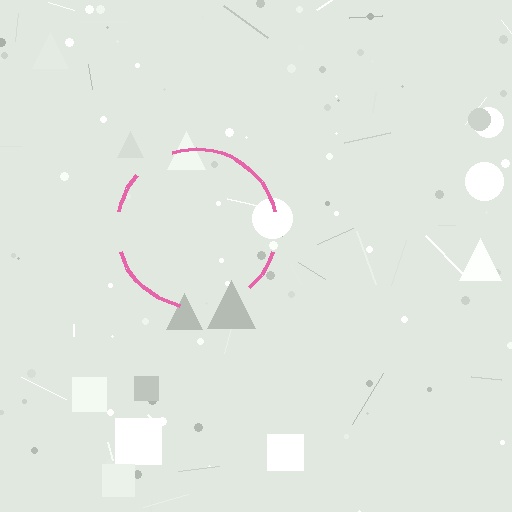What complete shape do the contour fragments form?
The contour fragments form a circle.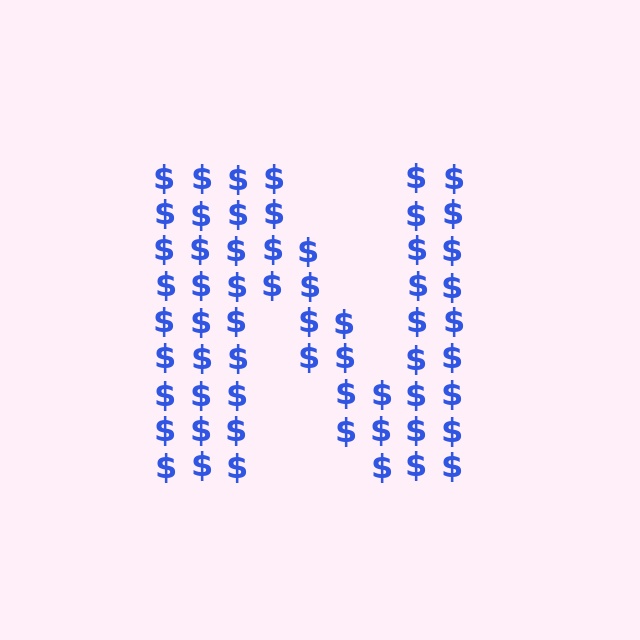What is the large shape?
The large shape is the letter N.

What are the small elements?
The small elements are dollar signs.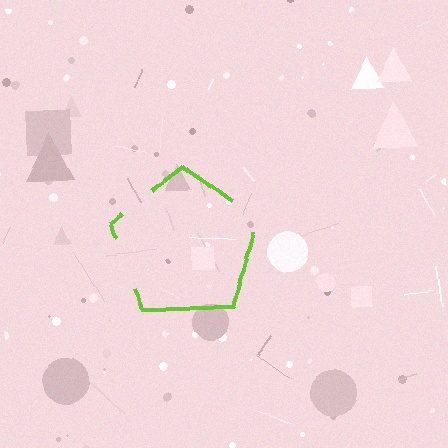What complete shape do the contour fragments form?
The contour fragments form a pentagon.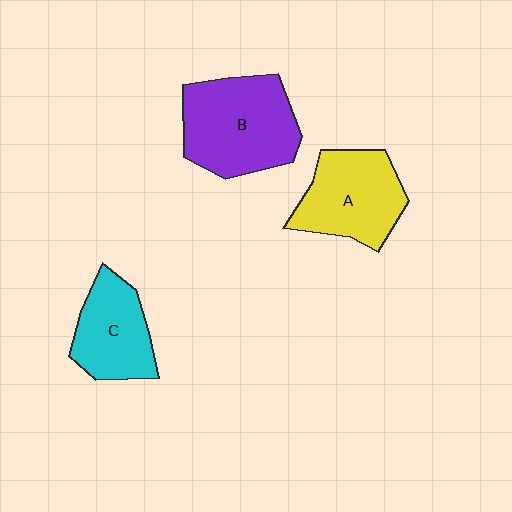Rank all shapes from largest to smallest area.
From largest to smallest: B (purple), A (yellow), C (cyan).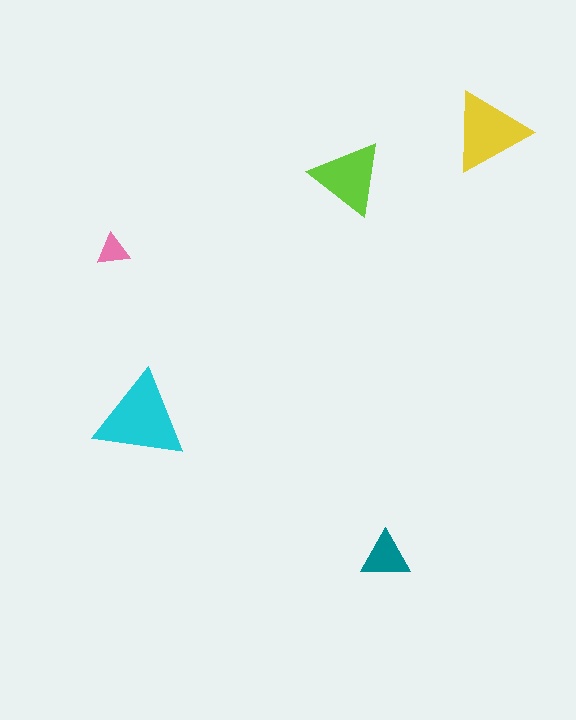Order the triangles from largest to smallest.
the cyan one, the yellow one, the lime one, the teal one, the pink one.